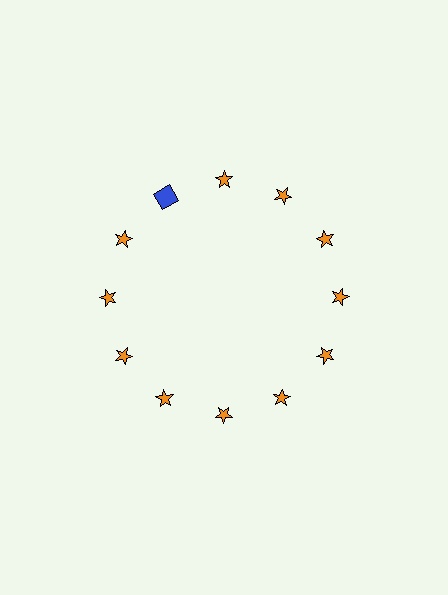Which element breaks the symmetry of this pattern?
The blue square at roughly the 11 o'clock position breaks the symmetry. All other shapes are orange stars.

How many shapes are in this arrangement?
There are 12 shapes arranged in a ring pattern.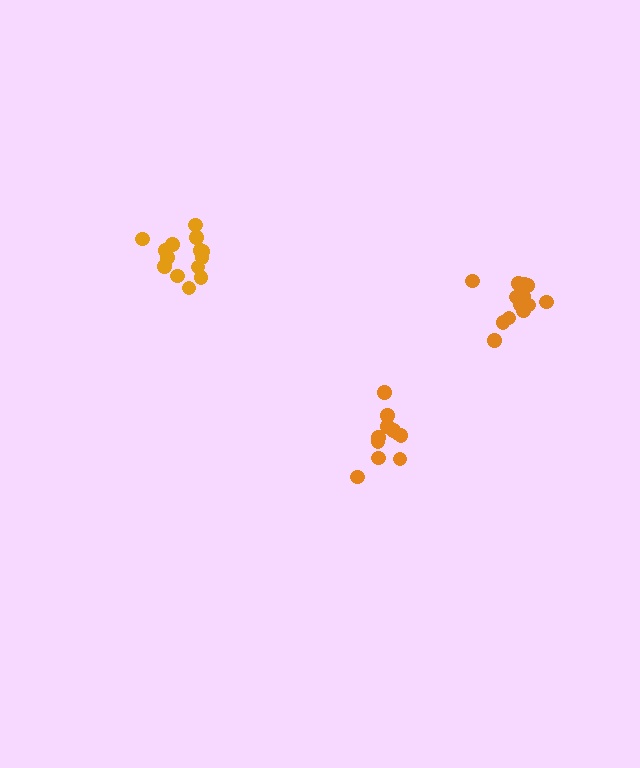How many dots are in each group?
Group 1: 14 dots, Group 2: 14 dots, Group 3: 11 dots (39 total).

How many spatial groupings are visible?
There are 3 spatial groupings.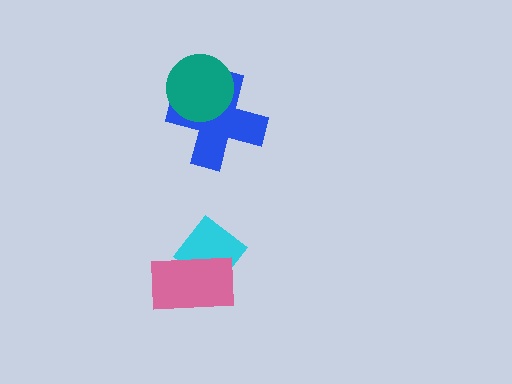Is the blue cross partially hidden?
Yes, it is partially covered by another shape.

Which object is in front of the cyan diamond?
The pink rectangle is in front of the cyan diamond.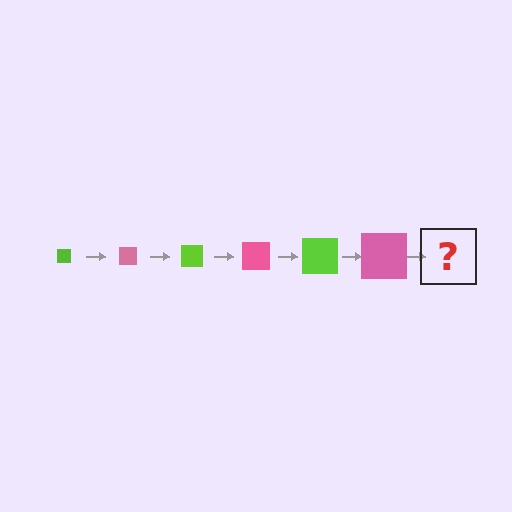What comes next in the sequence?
The next element should be a lime square, larger than the previous one.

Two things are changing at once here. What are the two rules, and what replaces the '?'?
The two rules are that the square grows larger each step and the color cycles through lime and pink. The '?' should be a lime square, larger than the previous one.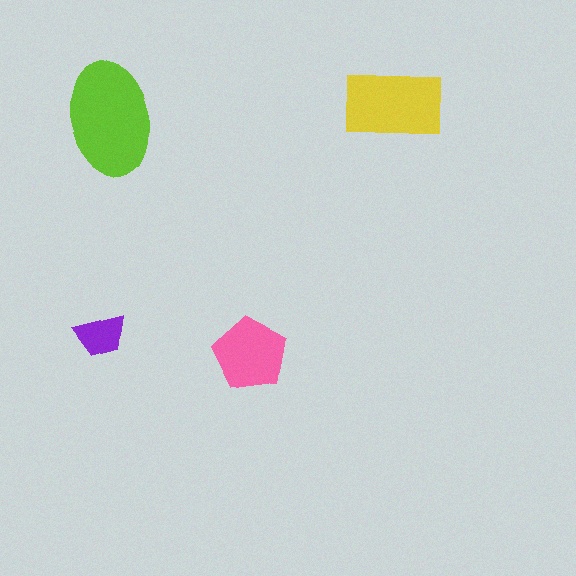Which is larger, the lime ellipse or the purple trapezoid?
The lime ellipse.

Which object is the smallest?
The purple trapezoid.